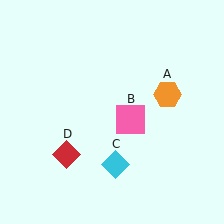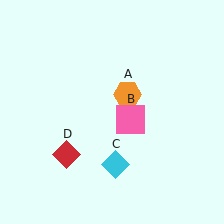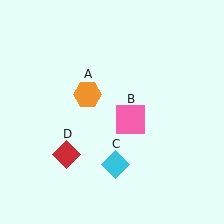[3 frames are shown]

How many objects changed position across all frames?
1 object changed position: orange hexagon (object A).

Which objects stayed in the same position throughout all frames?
Pink square (object B) and cyan diamond (object C) and red diamond (object D) remained stationary.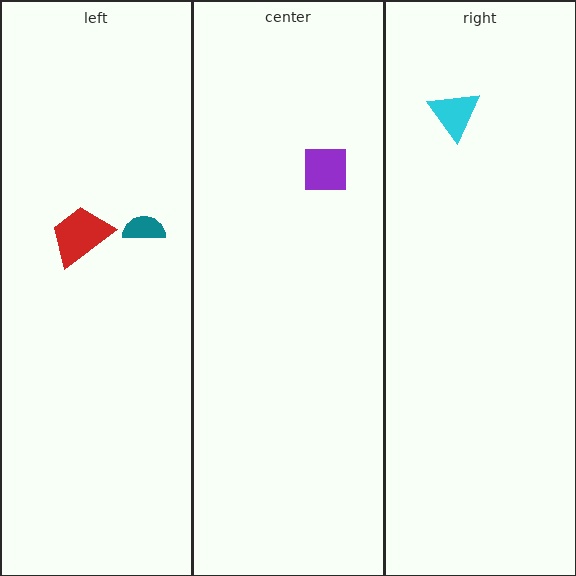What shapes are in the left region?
The red trapezoid, the teal semicircle.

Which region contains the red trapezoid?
The left region.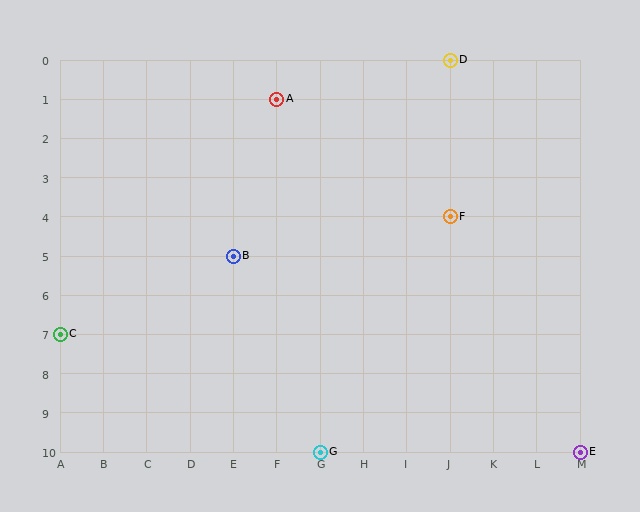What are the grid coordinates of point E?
Point E is at grid coordinates (M, 10).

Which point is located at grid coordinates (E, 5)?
Point B is at (E, 5).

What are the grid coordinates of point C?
Point C is at grid coordinates (A, 7).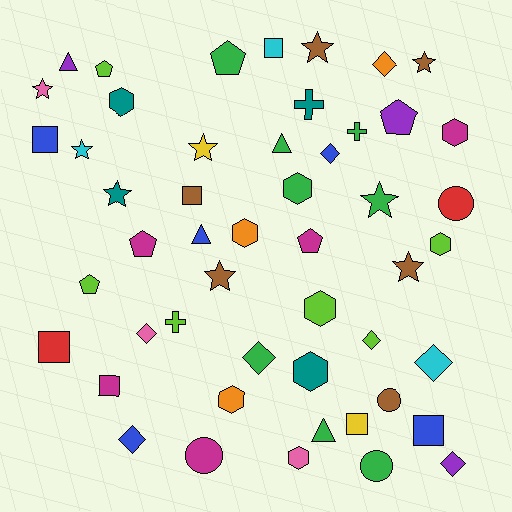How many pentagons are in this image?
There are 6 pentagons.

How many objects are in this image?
There are 50 objects.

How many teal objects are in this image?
There are 4 teal objects.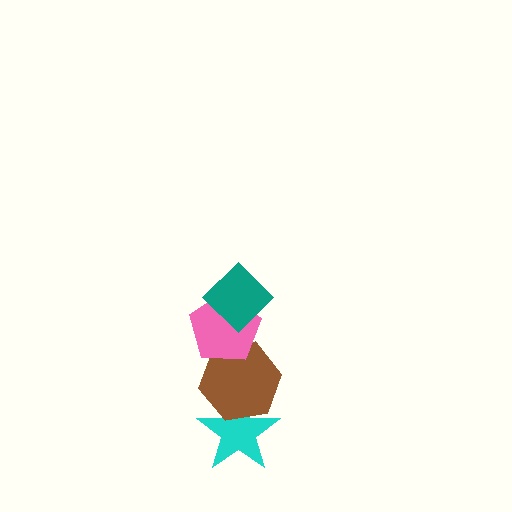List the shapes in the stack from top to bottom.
From top to bottom: the teal diamond, the pink pentagon, the brown hexagon, the cyan star.